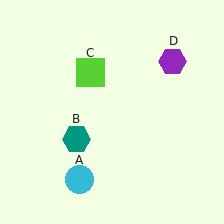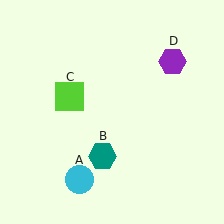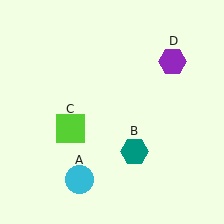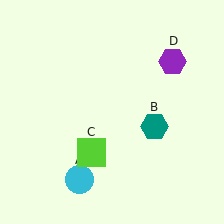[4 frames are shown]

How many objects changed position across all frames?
2 objects changed position: teal hexagon (object B), lime square (object C).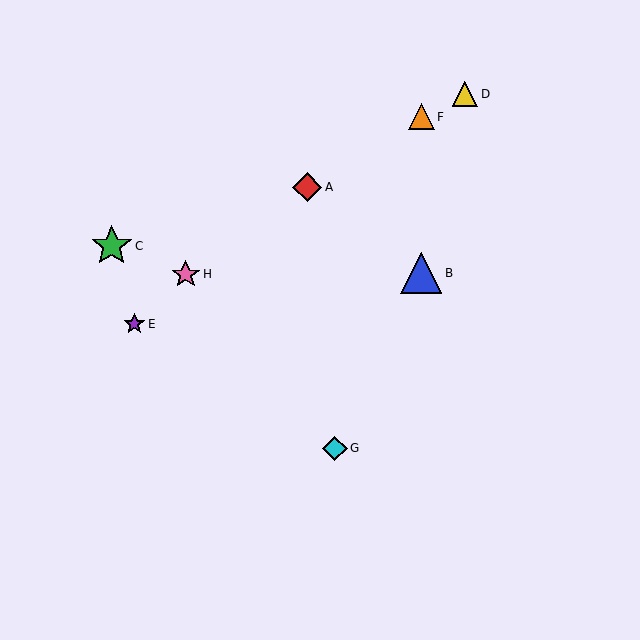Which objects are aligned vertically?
Objects B, F are aligned vertically.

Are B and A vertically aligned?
No, B is at x≈421 and A is at x≈307.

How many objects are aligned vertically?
2 objects (B, F) are aligned vertically.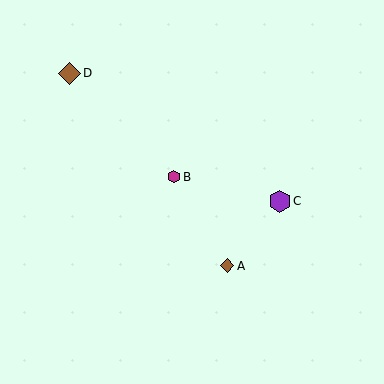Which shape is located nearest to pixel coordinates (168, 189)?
The magenta hexagon (labeled B) at (174, 177) is nearest to that location.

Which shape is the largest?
The brown diamond (labeled D) is the largest.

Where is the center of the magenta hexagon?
The center of the magenta hexagon is at (174, 177).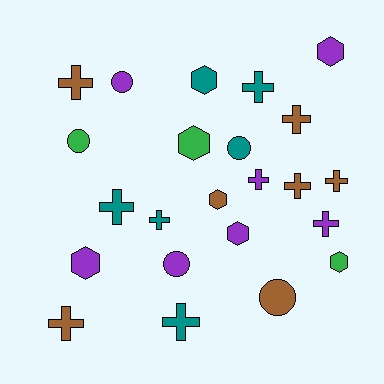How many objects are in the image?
There are 23 objects.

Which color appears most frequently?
Brown, with 7 objects.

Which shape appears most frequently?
Cross, with 11 objects.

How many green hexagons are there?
There are 2 green hexagons.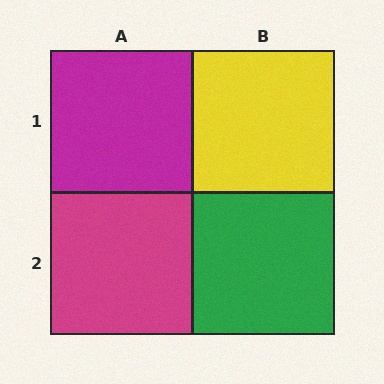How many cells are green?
1 cell is green.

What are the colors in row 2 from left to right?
Magenta, green.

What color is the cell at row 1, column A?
Magenta.